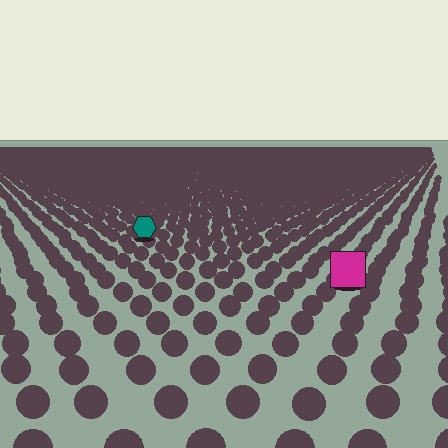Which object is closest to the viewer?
The magenta square is closest. The texture marks near it are larger and more spread out.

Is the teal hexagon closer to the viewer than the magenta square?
No. The magenta square is closer — you can tell from the texture gradient: the ground texture is coarser near it.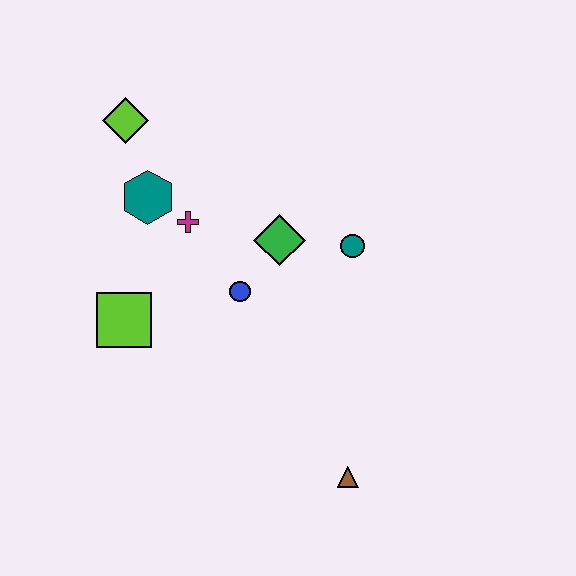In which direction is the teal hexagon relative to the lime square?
The teal hexagon is above the lime square.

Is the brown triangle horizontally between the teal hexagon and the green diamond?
No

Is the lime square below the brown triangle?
No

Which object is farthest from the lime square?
The brown triangle is farthest from the lime square.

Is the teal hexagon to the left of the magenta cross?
Yes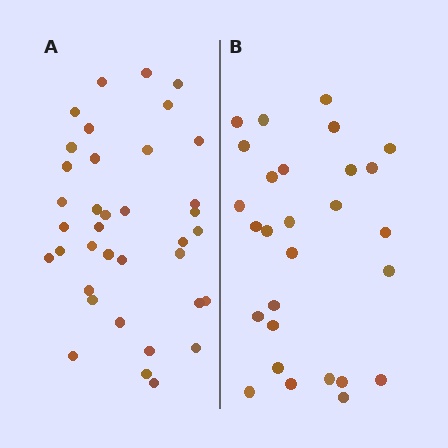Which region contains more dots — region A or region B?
Region A (the left region) has more dots.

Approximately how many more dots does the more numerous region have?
Region A has roughly 8 or so more dots than region B.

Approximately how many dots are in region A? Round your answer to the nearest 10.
About 40 dots. (The exact count is 37, which rounds to 40.)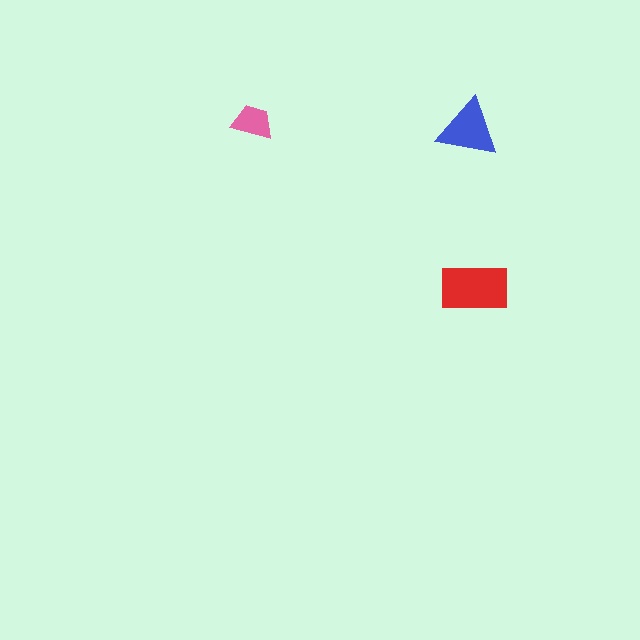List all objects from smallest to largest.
The pink trapezoid, the blue triangle, the red rectangle.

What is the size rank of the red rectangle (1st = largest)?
1st.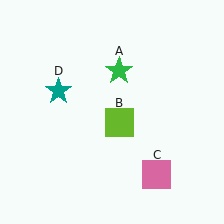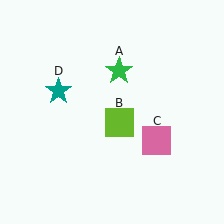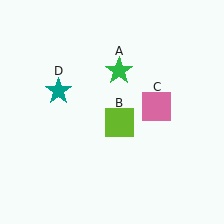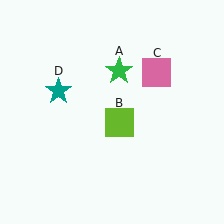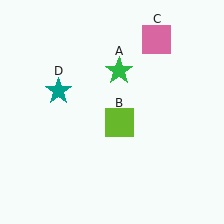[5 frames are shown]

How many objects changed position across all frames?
1 object changed position: pink square (object C).